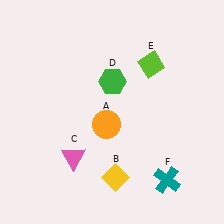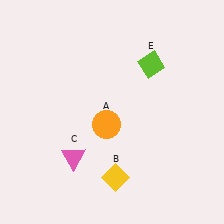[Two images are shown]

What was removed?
The green hexagon (D), the teal cross (F) were removed in Image 2.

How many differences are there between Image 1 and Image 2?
There are 2 differences between the two images.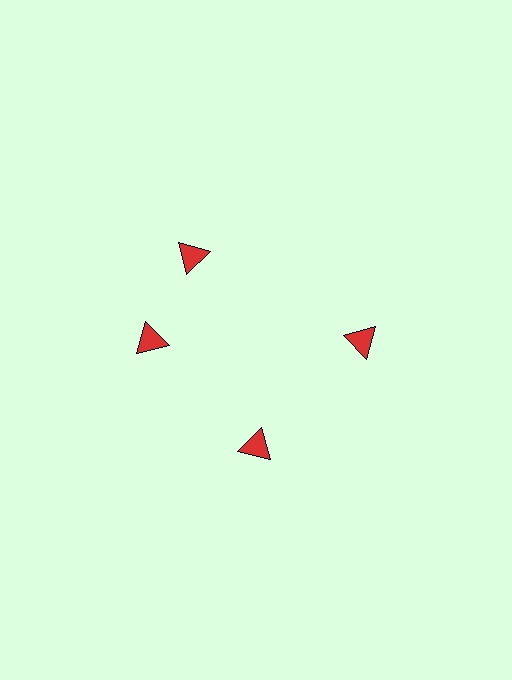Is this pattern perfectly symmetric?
No. The 4 red triangles are arranged in a ring, but one element near the 12 o'clock position is rotated out of alignment along the ring, breaking the 4-fold rotational symmetry.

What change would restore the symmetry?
The symmetry would be restored by rotating it back into even spacing with its neighbors so that all 4 triangles sit at equal angles and equal distance from the center.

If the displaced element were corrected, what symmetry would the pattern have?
It would have 4-fold rotational symmetry — the pattern would map onto itself every 90 degrees.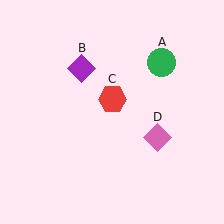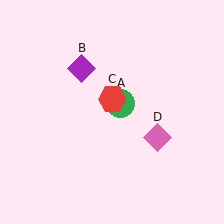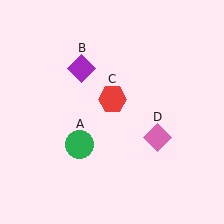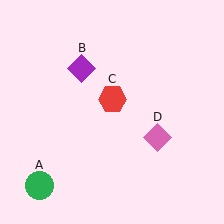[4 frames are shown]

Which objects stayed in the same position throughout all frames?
Purple diamond (object B) and red hexagon (object C) and pink diamond (object D) remained stationary.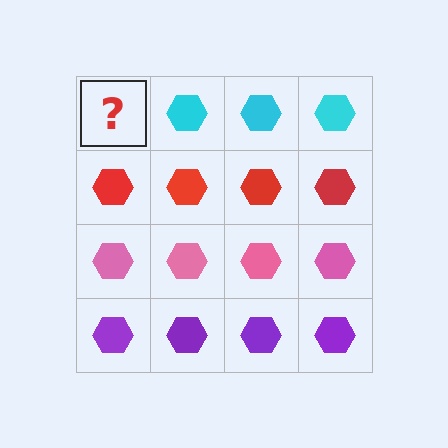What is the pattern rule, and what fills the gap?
The rule is that each row has a consistent color. The gap should be filled with a cyan hexagon.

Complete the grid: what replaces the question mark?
The question mark should be replaced with a cyan hexagon.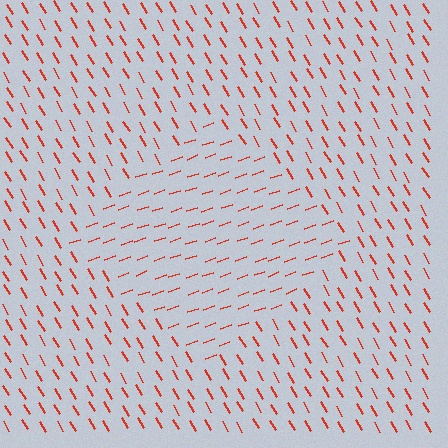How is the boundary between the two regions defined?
The boundary is defined purely by a change in line orientation (approximately 79 degrees difference). All lines are the same color and thickness.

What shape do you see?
I see a diamond.